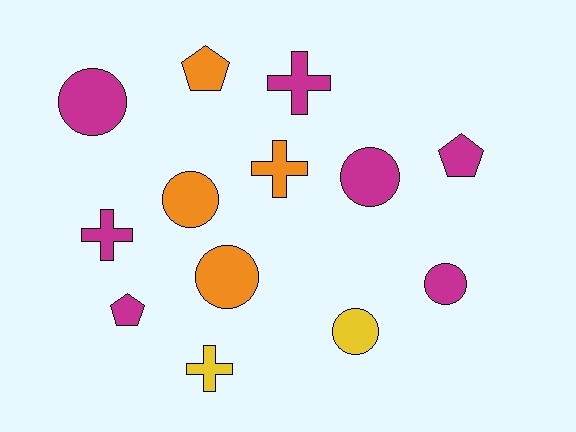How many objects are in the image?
There are 13 objects.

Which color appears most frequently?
Magenta, with 7 objects.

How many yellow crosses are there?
There is 1 yellow cross.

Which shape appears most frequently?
Circle, with 6 objects.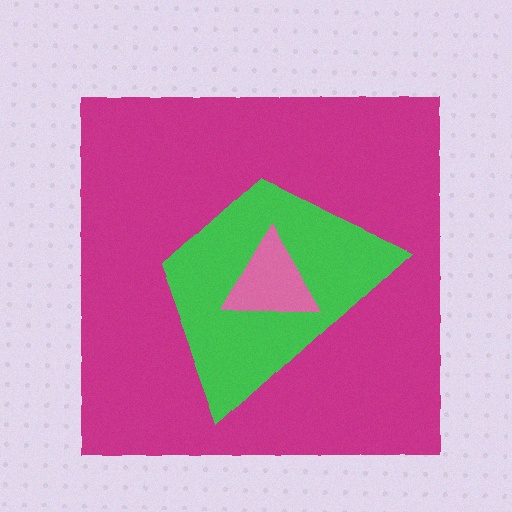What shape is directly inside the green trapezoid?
The pink triangle.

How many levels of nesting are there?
3.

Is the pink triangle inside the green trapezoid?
Yes.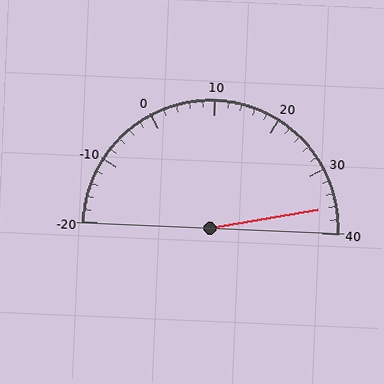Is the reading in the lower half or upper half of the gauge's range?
The reading is in the upper half of the range (-20 to 40).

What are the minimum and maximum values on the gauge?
The gauge ranges from -20 to 40.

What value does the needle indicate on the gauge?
The needle indicates approximately 36.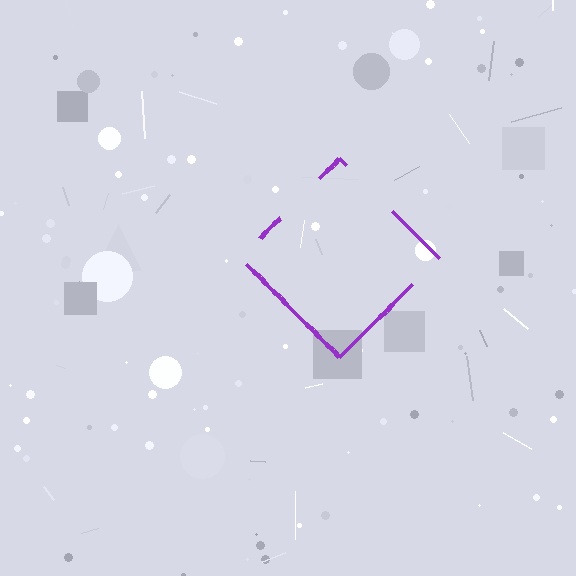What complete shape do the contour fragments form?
The contour fragments form a diamond.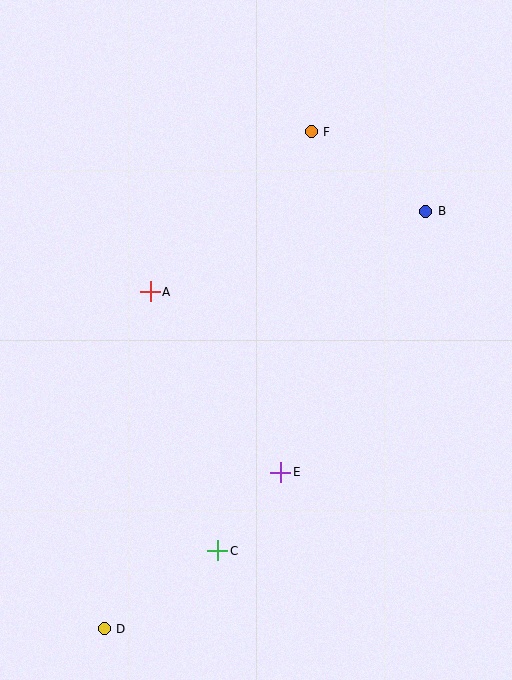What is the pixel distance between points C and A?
The distance between C and A is 268 pixels.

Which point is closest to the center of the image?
Point A at (150, 292) is closest to the center.